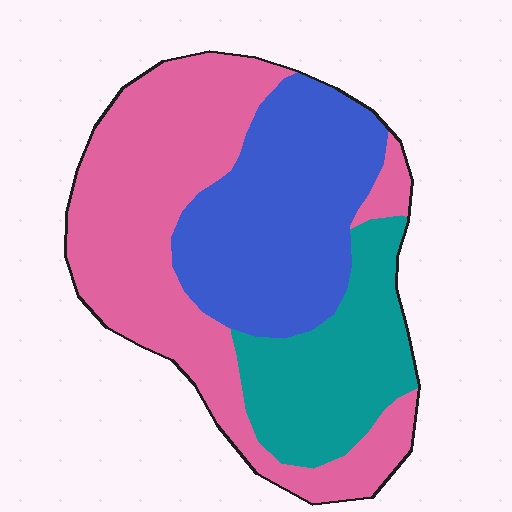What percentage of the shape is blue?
Blue takes up about one third (1/3) of the shape.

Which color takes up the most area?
Pink, at roughly 45%.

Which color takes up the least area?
Teal, at roughly 20%.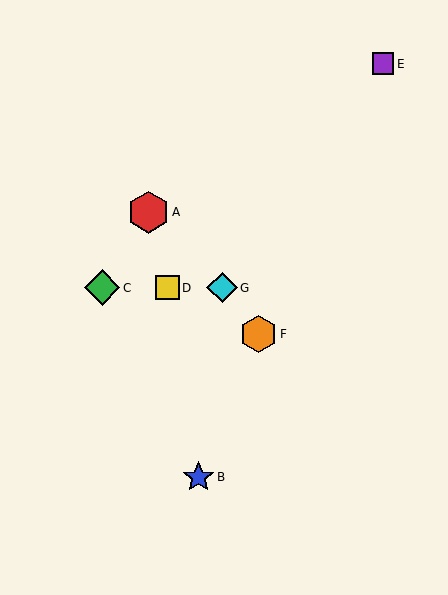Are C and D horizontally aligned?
Yes, both are at y≈288.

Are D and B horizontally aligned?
No, D is at y≈288 and B is at y≈477.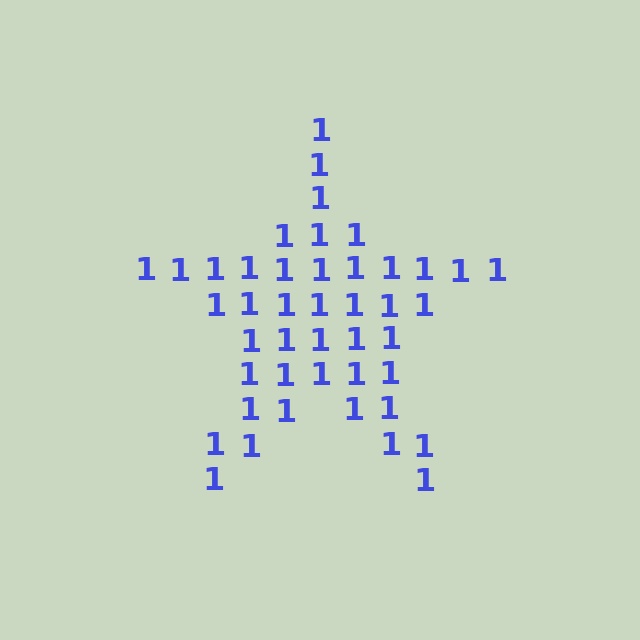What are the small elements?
The small elements are digit 1's.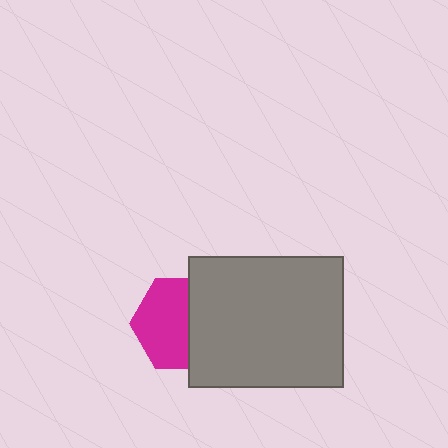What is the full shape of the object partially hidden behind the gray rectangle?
The partially hidden object is a magenta hexagon.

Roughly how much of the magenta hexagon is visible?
About half of it is visible (roughly 58%).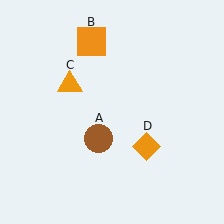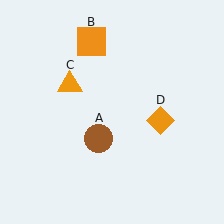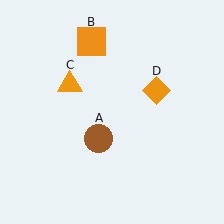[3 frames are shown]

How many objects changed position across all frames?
1 object changed position: orange diamond (object D).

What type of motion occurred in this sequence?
The orange diamond (object D) rotated counterclockwise around the center of the scene.